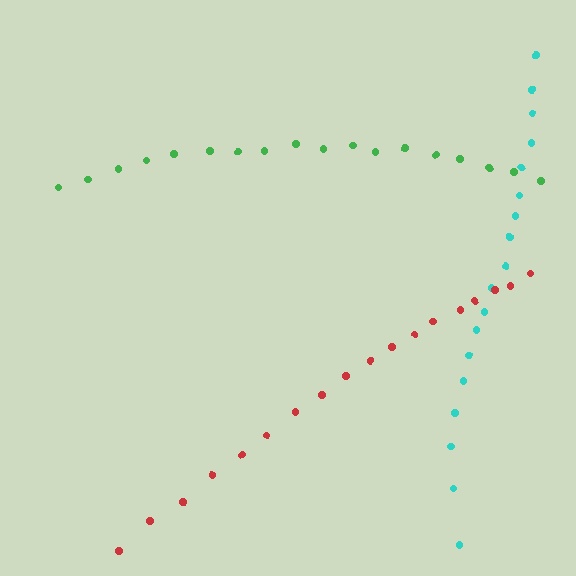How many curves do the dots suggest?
There are 3 distinct paths.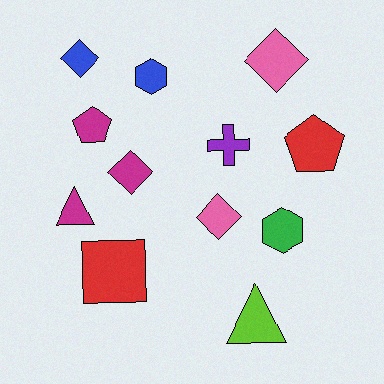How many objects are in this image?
There are 12 objects.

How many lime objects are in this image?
There is 1 lime object.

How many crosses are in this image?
There is 1 cross.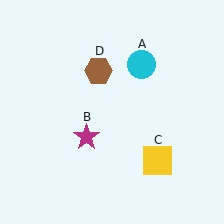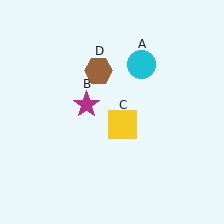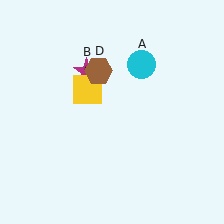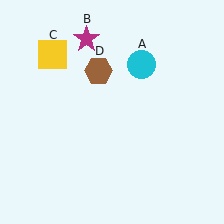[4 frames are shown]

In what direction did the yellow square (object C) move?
The yellow square (object C) moved up and to the left.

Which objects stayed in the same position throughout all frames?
Cyan circle (object A) and brown hexagon (object D) remained stationary.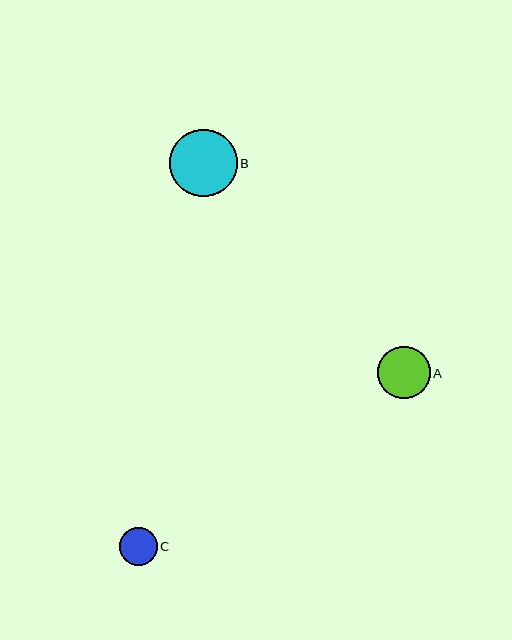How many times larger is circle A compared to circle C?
Circle A is approximately 1.4 times the size of circle C.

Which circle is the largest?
Circle B is the largest with a size of approximately 68 pixels.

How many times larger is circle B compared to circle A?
Circle B is approximately 1.3 times the size of circle A.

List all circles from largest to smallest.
From largest to smallest: B, A, C.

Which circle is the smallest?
Circle C is the smallest with a size of approximately 37 pixels.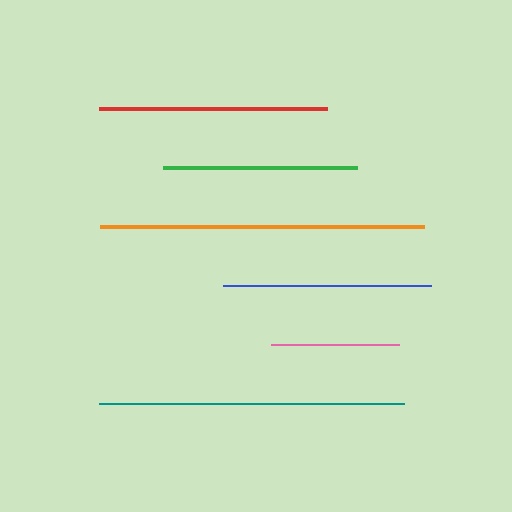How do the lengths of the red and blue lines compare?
The red and blue lines are approximately the same length.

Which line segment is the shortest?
The pink line is the shortest at approximately 128 pixels.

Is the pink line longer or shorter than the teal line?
The teal line is longer than the pink line.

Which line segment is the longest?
The orange line is the longest at approximately 324 pixels.